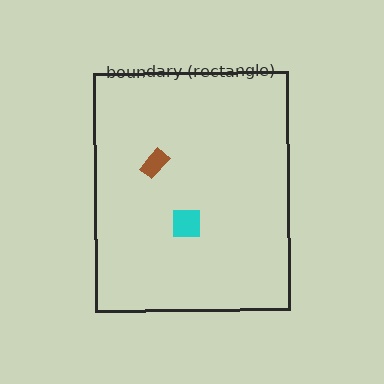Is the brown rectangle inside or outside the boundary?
Inside.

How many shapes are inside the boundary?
2 inside, 0 outside.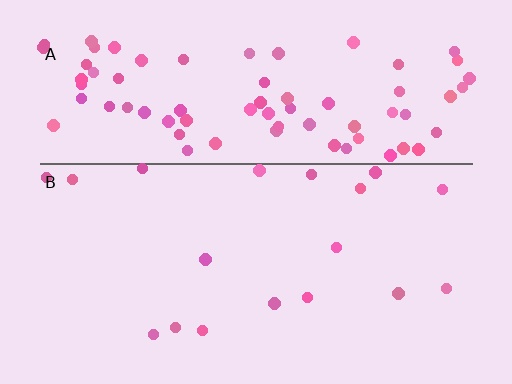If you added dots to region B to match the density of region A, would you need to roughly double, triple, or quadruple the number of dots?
Approximately quadruple.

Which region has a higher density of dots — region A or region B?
A (the top).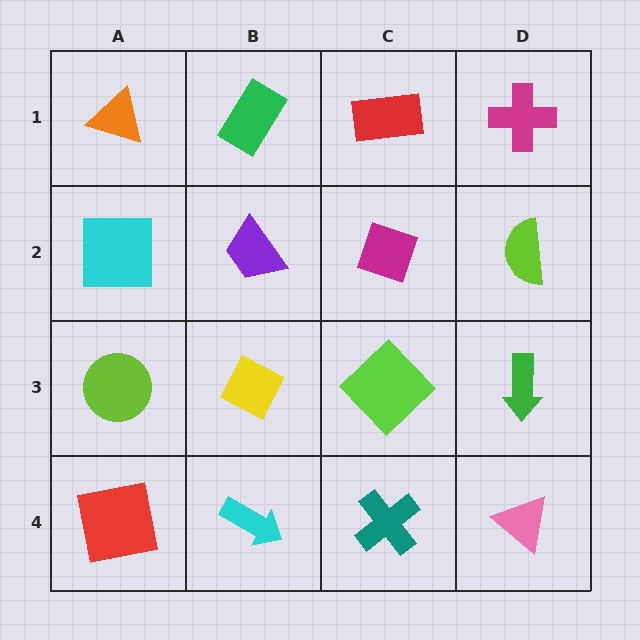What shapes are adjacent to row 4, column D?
A green arrow (row 3, column D), a teal cross (row 4, column C).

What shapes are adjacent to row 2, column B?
A green rectangle (row 1, column B), a yellow diamond (row 3, column B), a cyan square (row 2, column A), a magenta diamond (row 2, column C).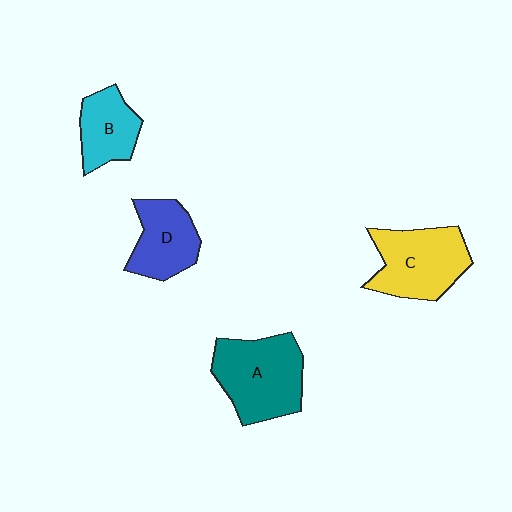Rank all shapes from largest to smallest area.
From largest to smallest: A (teal), C (yellow), D (blue), B (cyan).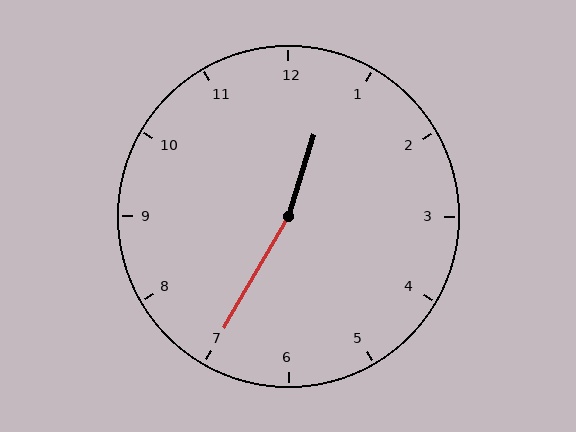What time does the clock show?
12:35.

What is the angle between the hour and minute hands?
Approximately 168 degrees.